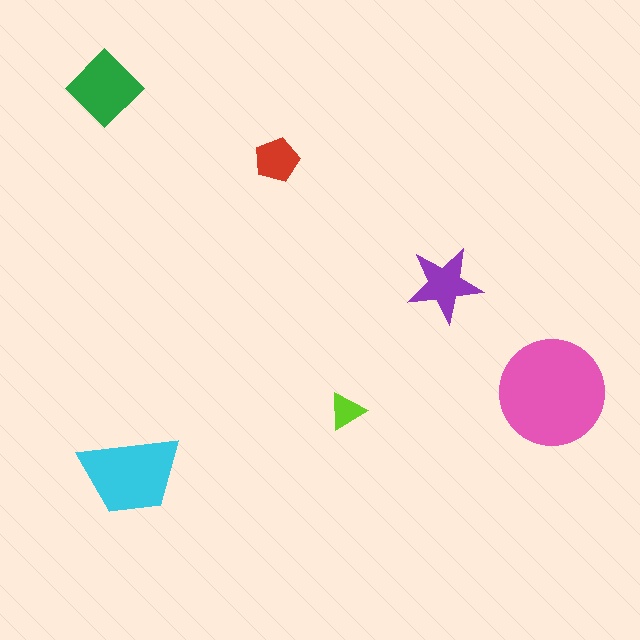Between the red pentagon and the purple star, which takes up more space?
The purple star.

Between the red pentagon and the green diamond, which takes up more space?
The green diamond.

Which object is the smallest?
The lime triangle.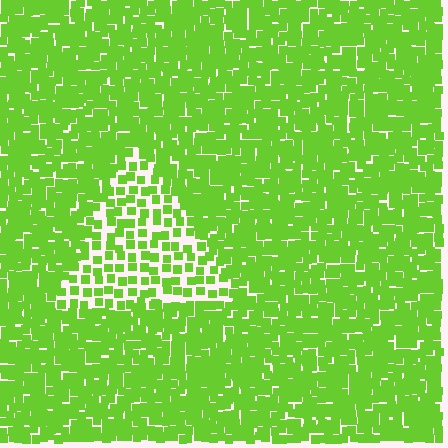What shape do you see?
I see a triangle.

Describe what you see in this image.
The image contains small lime elements arranged at two different densities. A triangle-shaped region is visible where the elements are less densely packed than the surrounding area.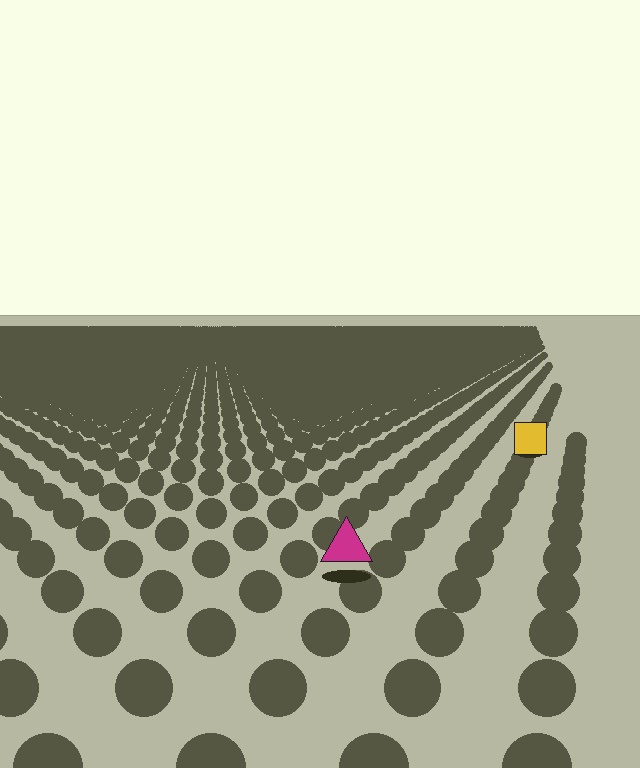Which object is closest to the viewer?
The magenta triangle is closest. The texture marks near it are larger and more spread out.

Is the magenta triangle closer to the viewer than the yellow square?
Yes. The magenta triangle is closer — you can tell from the texture gradient: the ground texture is coarser near it.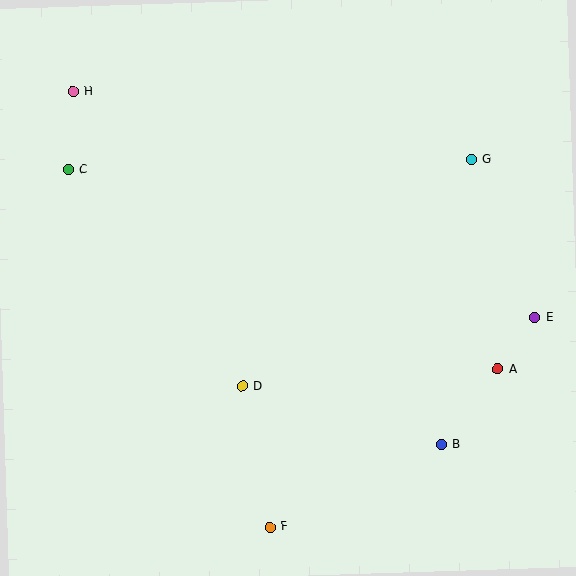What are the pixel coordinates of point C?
Point C is at (68, 170).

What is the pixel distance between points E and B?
The distance between E and B is 158 pixels.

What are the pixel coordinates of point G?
Point G is at (471, 159).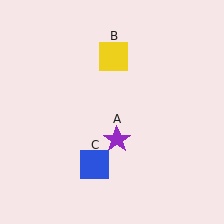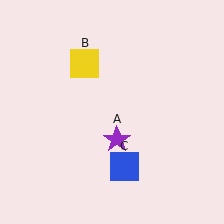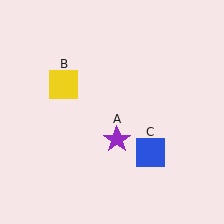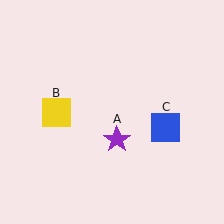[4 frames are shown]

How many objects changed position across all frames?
2 objects changed position: yellow square (object B), blue square (object C).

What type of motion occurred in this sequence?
The yellow square (object B), blue square (object C) rotated counterclockwise around the center of the scene.